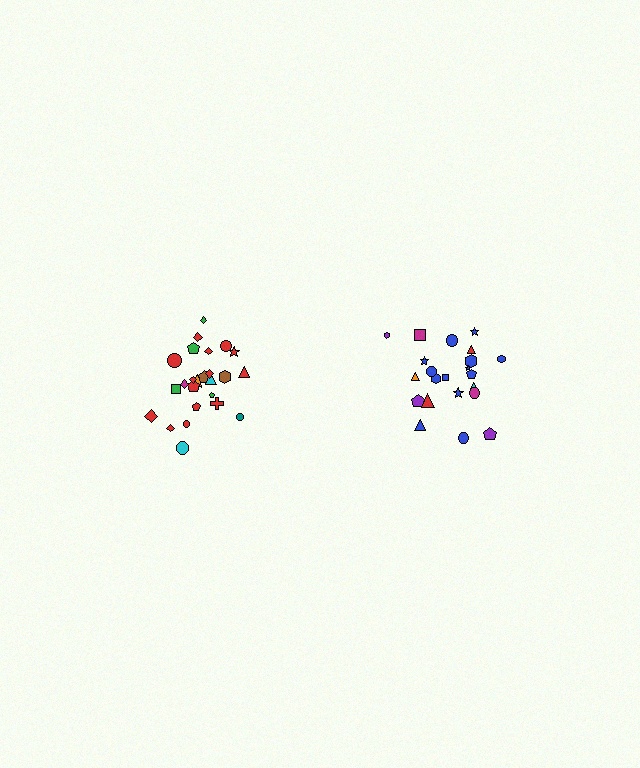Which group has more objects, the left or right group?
The left group.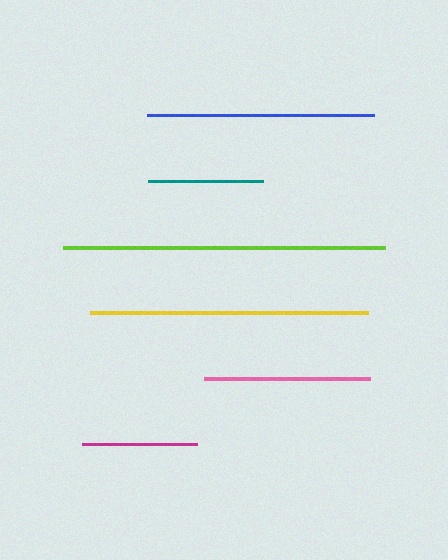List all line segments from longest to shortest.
From longest to shortest: lime, yellow, blue, pink, magenta, teal.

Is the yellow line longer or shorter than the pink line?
The yellow line is longer than the pink line.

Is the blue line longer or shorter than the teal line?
The blue line is longer than the teal line.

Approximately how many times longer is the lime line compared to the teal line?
The lime line is approximately 2.8 times the length of the teal line.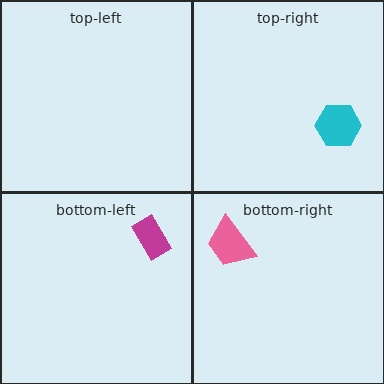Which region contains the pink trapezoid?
The bottom-right region.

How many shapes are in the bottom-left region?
1.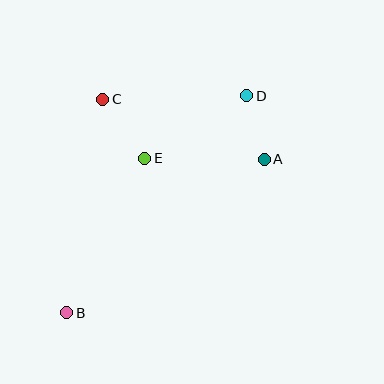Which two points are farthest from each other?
Points B and D are farthest from each other.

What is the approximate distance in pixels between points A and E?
The distance between A and E is approximately 120 pixels.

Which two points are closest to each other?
Points A and D are closest to each other.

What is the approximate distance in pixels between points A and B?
The distance between A and B is approximately 250 pixels.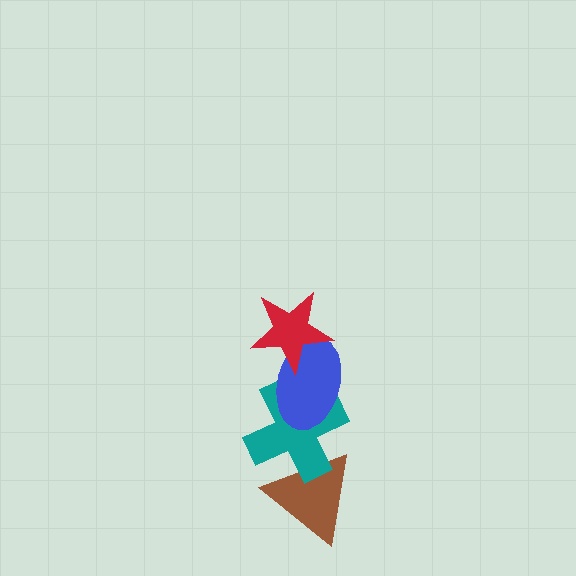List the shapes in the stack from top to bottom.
From top to bottom: the red star, the blue ellipse, the teal cross, the brown triangle.